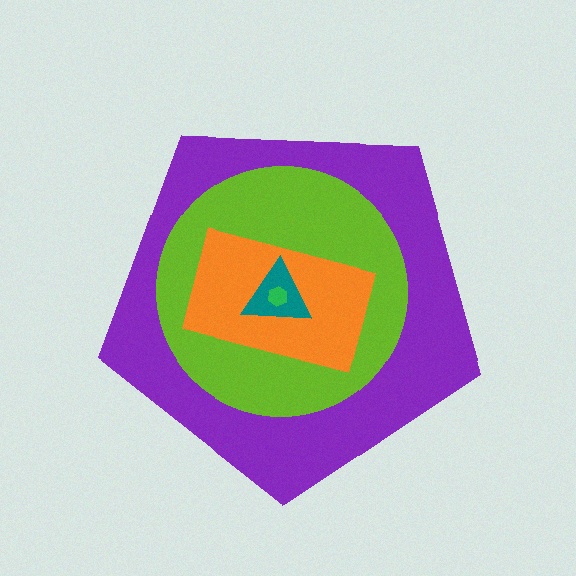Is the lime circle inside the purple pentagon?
Yes.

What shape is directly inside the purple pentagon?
The lime circle.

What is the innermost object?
The green hexagon.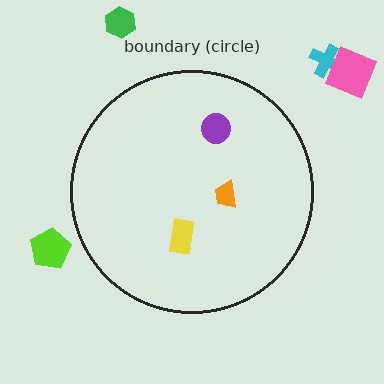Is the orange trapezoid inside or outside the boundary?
Inside.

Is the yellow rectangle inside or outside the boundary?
Inside.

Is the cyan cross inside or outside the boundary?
Outside.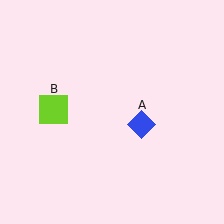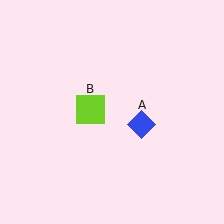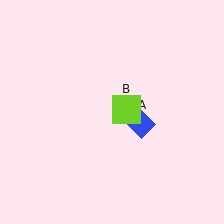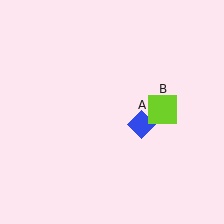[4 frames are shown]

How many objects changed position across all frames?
1 object changed position: lime square (object B).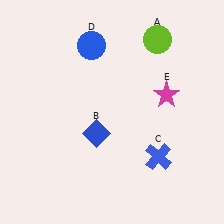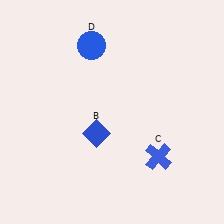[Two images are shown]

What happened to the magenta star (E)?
The magenta star (E) was removed in Image 2. It was in the top-right area of Image 1.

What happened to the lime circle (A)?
The lime circle (A) was removed in Image 2. It was in the top-right area of Image 1.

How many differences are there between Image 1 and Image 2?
There are 2 differences between the two images.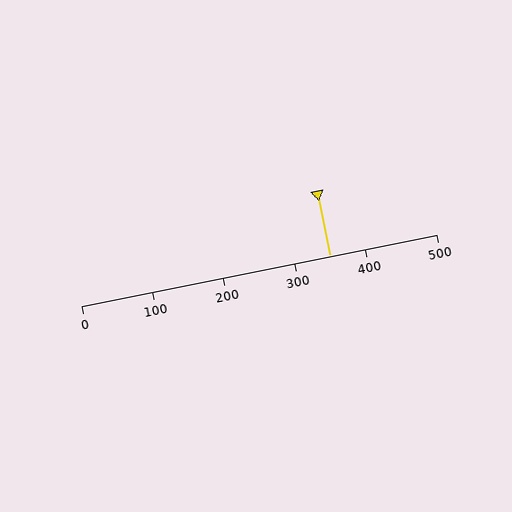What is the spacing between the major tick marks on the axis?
The major ticks are spaced 100 apart.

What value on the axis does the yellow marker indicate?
The marker indicates approximately 350.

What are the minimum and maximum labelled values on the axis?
The axis runs from 0 to 500.